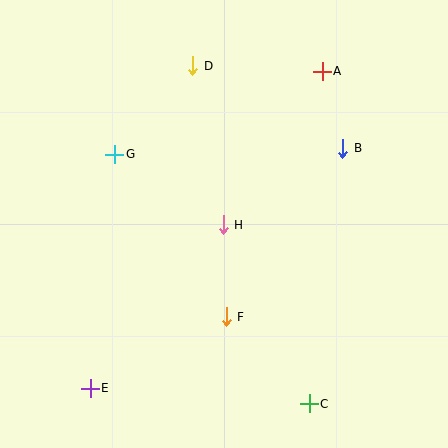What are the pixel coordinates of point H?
Point H is at (223, 225).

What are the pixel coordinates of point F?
Point F is at (226, 317).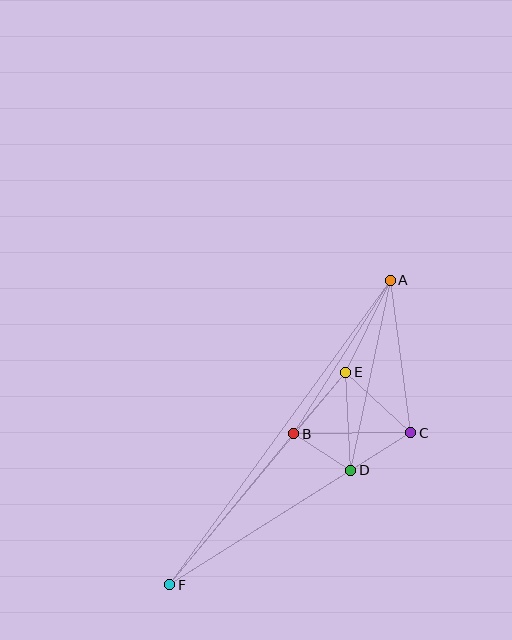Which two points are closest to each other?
Points B and D are closest to each other.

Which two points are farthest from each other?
Points A and F are farthest from each other.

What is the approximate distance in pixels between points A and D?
The distance between A and D is approximately 194 pixels.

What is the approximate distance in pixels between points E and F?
The distance between E and F is approximately 276 pixels.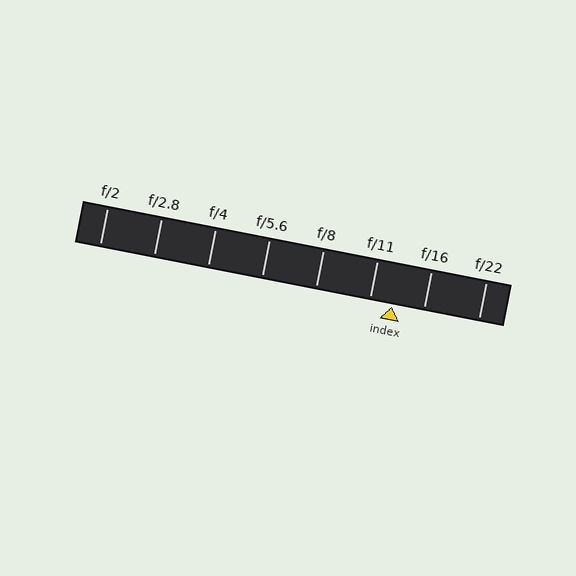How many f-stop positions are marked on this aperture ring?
There are 8 f-stop positions marked.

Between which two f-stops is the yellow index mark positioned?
The index mark is between f/11 and f/16.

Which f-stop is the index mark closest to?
The index mark is closest to f/11.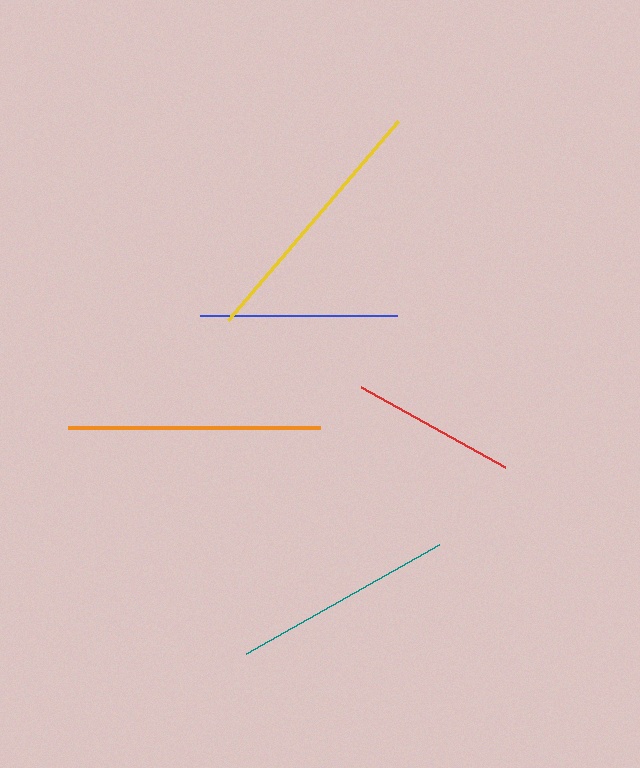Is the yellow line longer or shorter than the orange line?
The yellow line is longer than the orange line.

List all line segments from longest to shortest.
From longest to shortest: yellow, orange, teal, blue, red.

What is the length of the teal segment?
The teal segment is approximately 221 pixels long.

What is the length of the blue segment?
The blue segment is approximately 197 pixels long.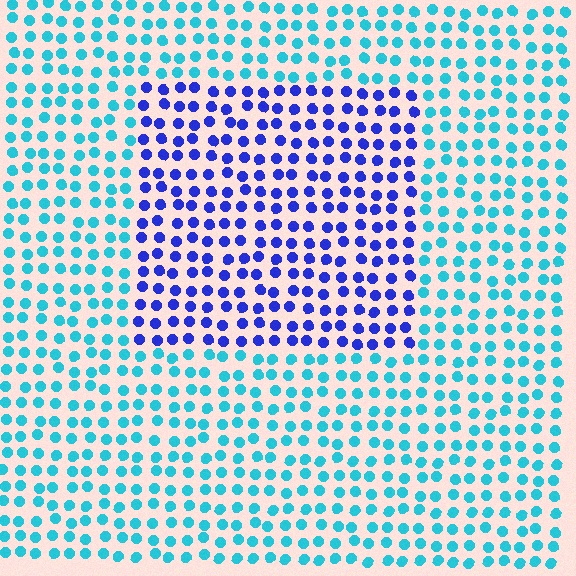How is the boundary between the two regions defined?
The boundary is defined purely by a slight shift in hue (about 51 degrees). Spacing, size, and orientation are identical on both sides.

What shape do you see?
I see a rectangle.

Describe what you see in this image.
The image is filled with small cyan elements in a uniform arrangement. A rectangle-shaped region is visible where the elements are tinted to a slightly different hue, forming a subtle color boundary.